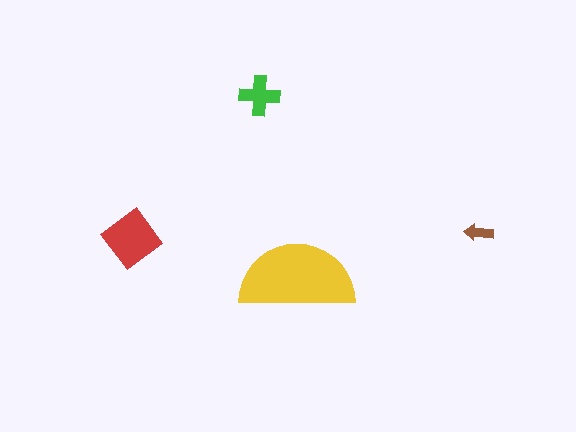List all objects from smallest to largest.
The brown arrow, the green cross, the red diamond, the yellow semicircle.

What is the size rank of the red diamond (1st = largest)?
2nd.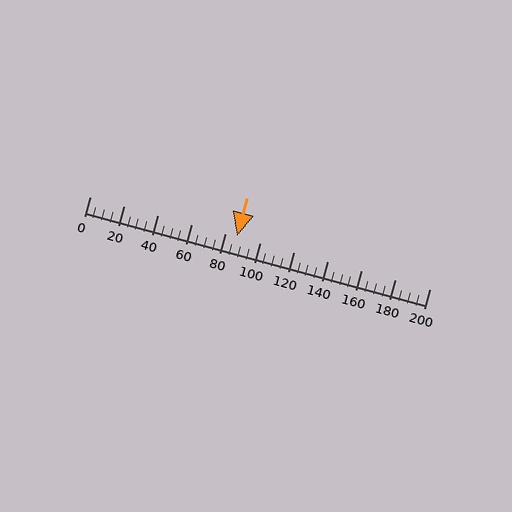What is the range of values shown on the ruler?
The ruler shows values from 0 to 200.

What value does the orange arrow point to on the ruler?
The orange arrow points to approximately 86.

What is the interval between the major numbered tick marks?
The major tick marks are spaced 20 units apart.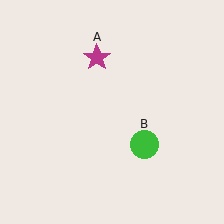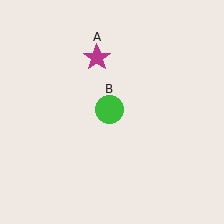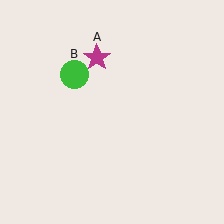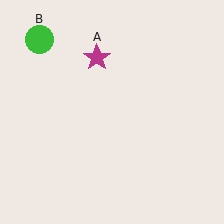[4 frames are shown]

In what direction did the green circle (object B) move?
The green circle (object B) moved up and to the left.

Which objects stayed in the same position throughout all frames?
Magenta star (object A) remained stationary.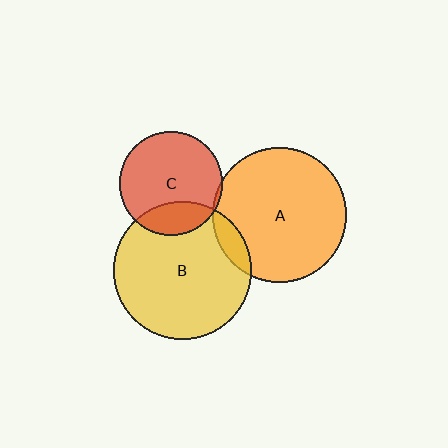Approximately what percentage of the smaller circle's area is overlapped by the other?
Approximately 5%.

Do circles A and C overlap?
Yes.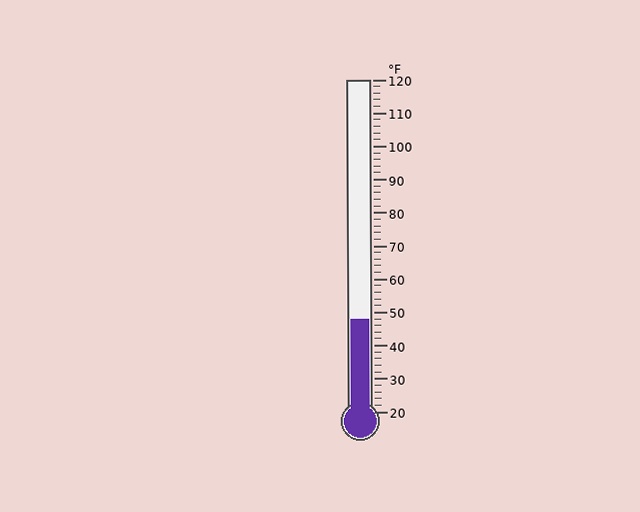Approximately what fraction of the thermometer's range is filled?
The thermometer is filled to approximately 30% of its range.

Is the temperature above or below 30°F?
The temperature is above 30°F.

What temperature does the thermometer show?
The thermometer shows approximately 48°F.